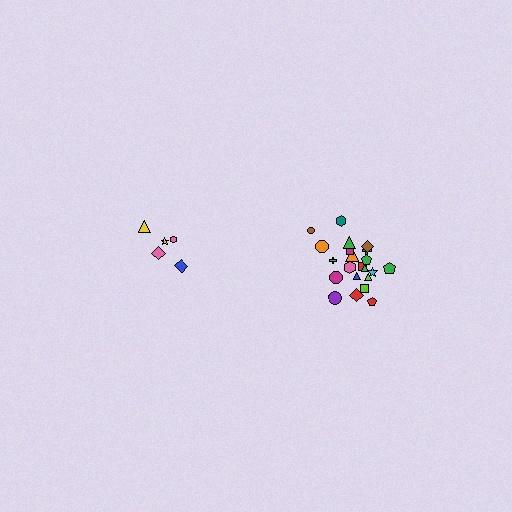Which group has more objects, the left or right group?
The right group.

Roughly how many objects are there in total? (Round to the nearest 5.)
Roughly 25 objects in total.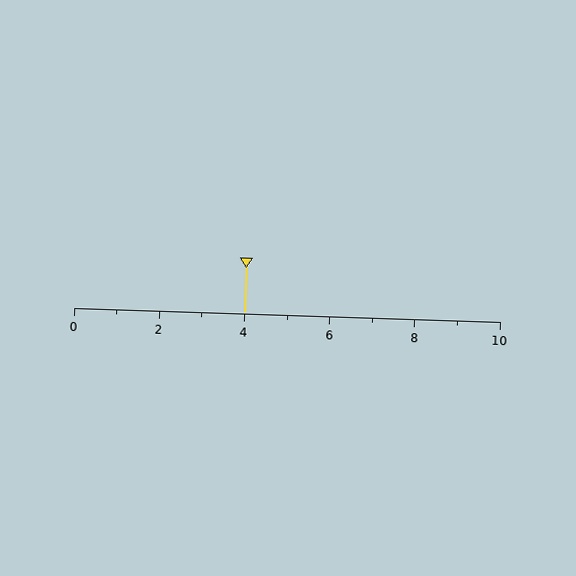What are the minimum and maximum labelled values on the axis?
The axis runs from 0 to 10.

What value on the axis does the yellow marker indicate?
The marker indicates approximately 4.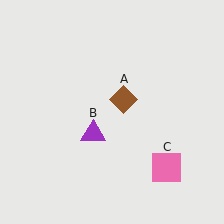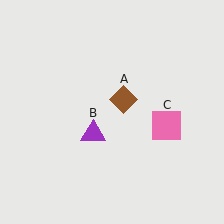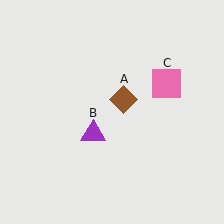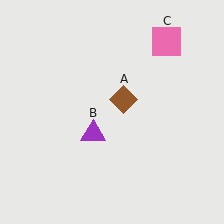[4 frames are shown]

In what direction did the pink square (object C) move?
The pink square (object C) moved up.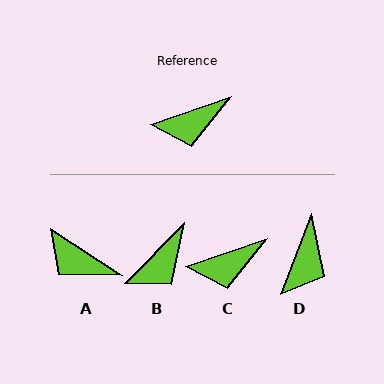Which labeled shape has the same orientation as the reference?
C.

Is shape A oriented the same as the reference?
No, it is off by about 52 degrees.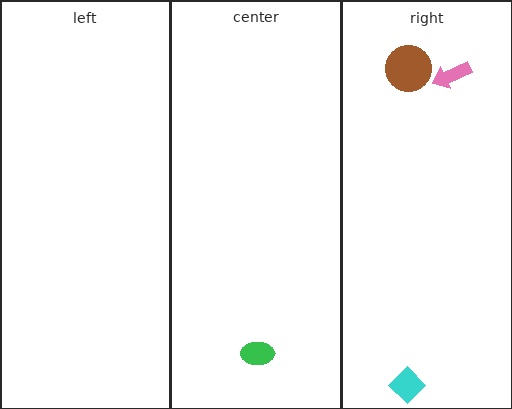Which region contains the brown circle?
The right region.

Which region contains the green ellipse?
The center region.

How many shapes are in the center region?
1.